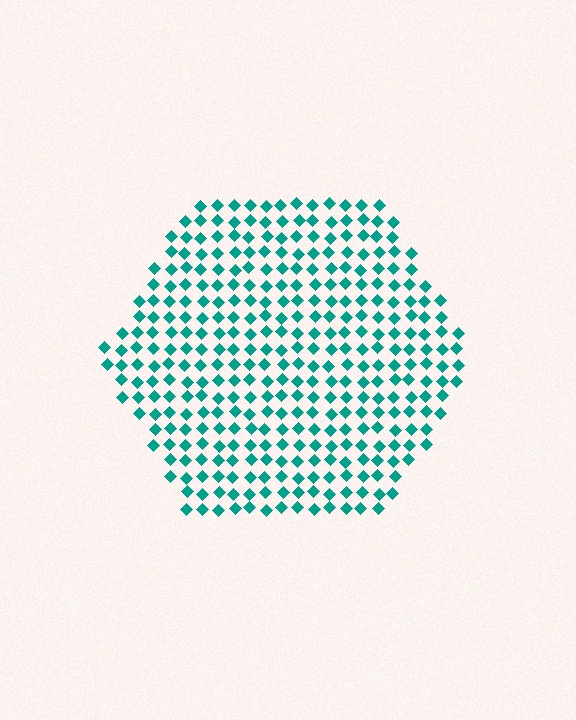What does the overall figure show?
The overall figure shows a hexagon.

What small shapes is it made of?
It is made of small diamonds.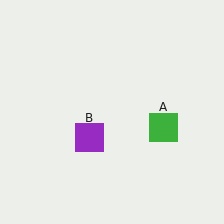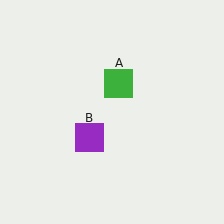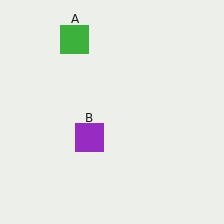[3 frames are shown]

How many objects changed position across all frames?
1 object changed position: green square (object A).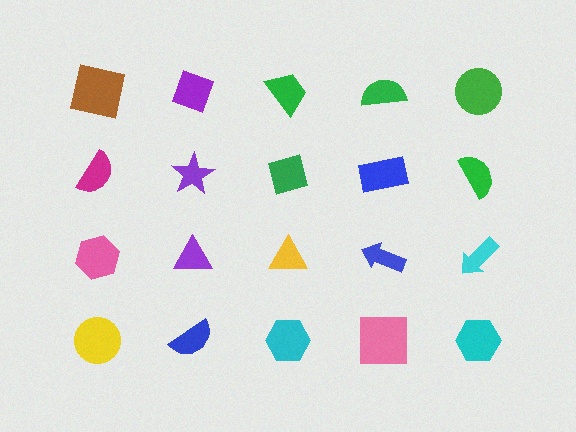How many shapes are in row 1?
5 shapes.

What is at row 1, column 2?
A purple diamond.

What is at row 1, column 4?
A green semicircle.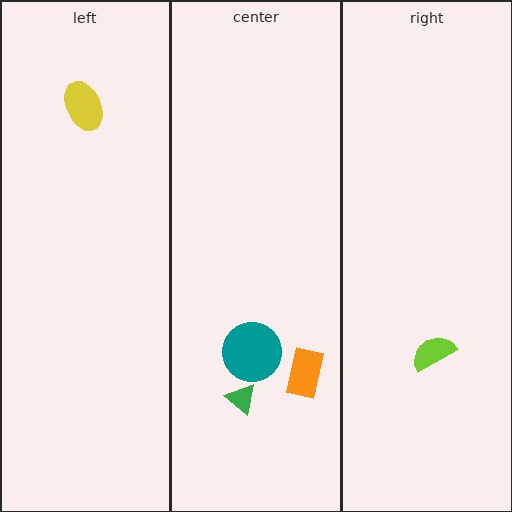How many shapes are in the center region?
3.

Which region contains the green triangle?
The center region.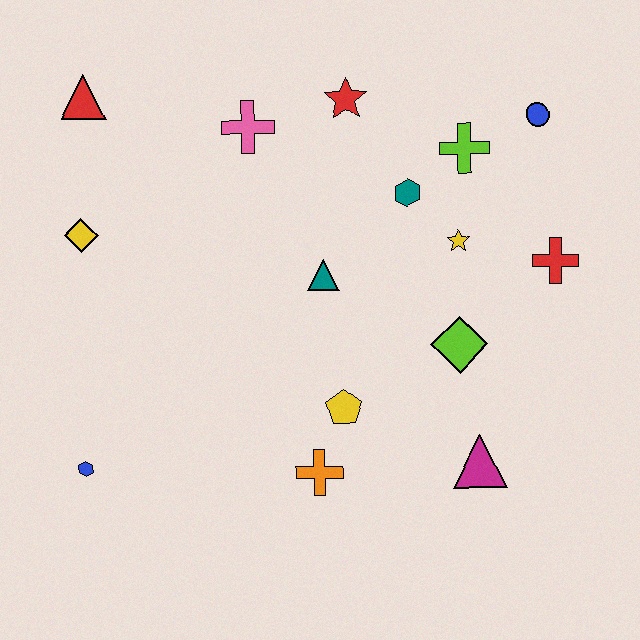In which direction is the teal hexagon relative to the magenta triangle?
The teal hexagon is above the magenta triangle.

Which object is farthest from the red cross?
The blue hexagon is farthest from the red cross.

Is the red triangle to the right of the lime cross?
No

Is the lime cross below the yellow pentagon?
No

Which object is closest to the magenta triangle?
The lime diamond is closest to the magenta triangle.